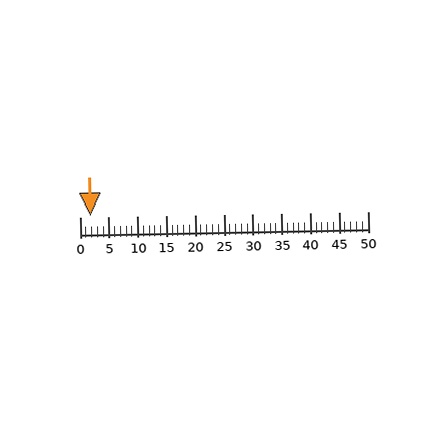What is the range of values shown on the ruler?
The ruler shows values from 0 to 50.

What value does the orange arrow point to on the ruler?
The orange arrow points to approximately 2.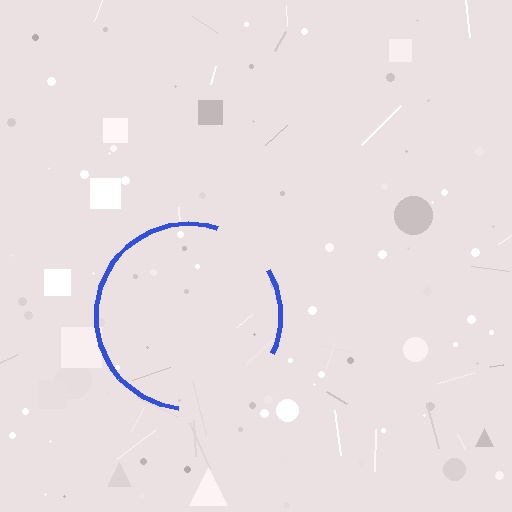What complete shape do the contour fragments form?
The contour fragments form a circle.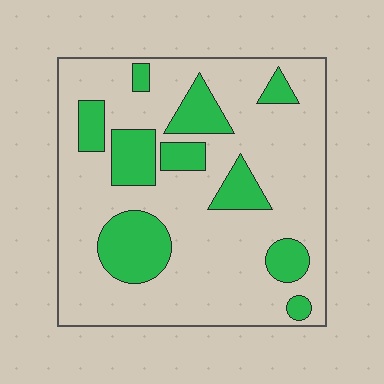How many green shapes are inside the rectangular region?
10.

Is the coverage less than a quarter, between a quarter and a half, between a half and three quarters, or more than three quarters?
Less than a quarter.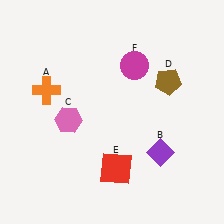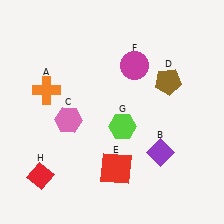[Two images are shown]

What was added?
A lime hexagon (G), a red diamond (H) were added in Image 2.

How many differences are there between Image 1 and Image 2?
There are 2 differences between the two images.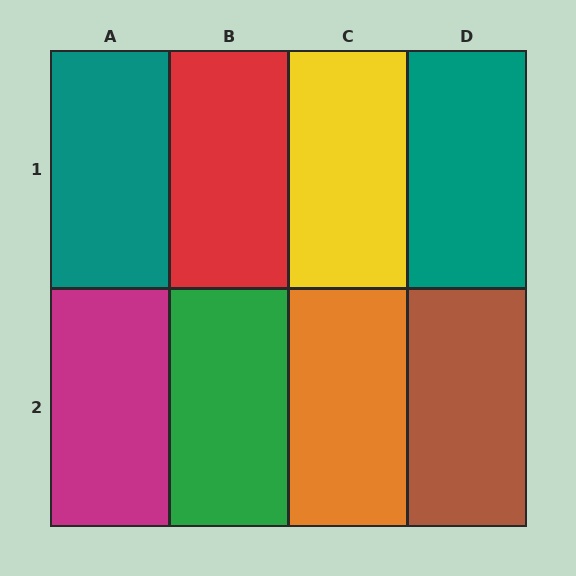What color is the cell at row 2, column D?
Brown.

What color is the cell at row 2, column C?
Orange.